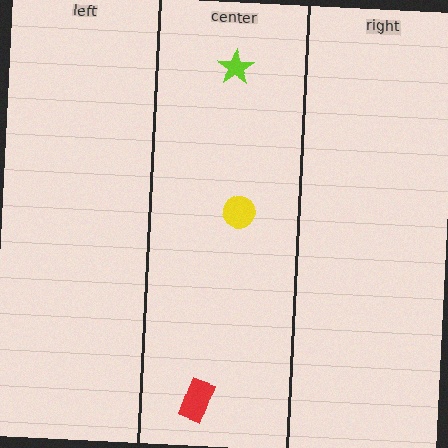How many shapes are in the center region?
3.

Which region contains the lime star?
The center region.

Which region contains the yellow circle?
The center region.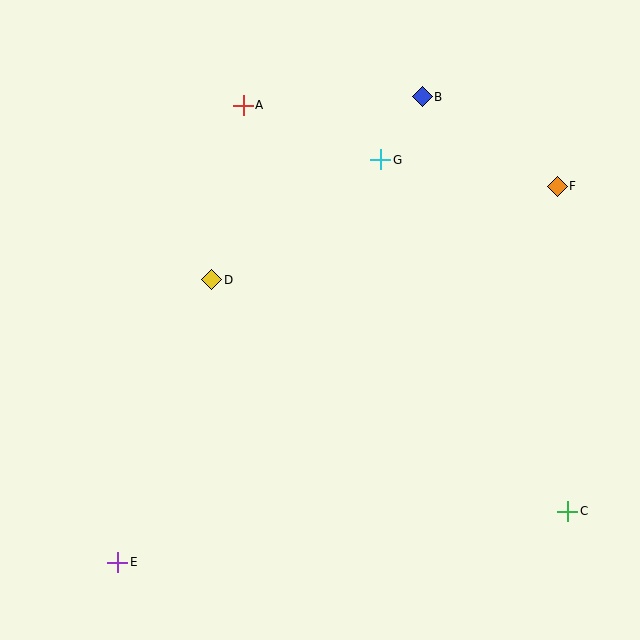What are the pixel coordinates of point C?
Point C is at (568, 511).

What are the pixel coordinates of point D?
Point D is at (212, 280).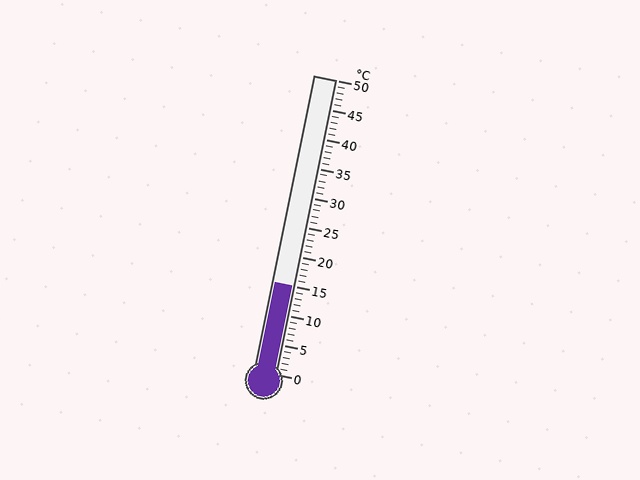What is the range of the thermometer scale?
The thermometer scale ranges from 0°C to 50°C.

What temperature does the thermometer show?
The thermometer shows approximately 15°C.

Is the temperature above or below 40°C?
The temperature is below 40°C.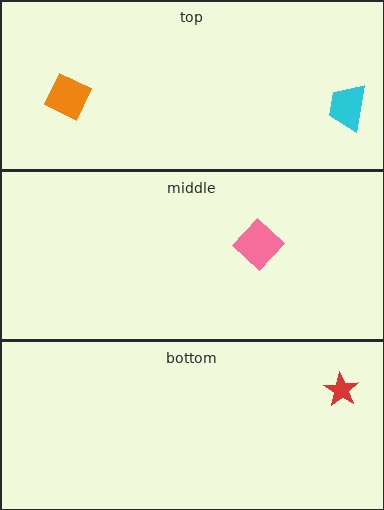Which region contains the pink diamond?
The middle region.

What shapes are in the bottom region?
The red star.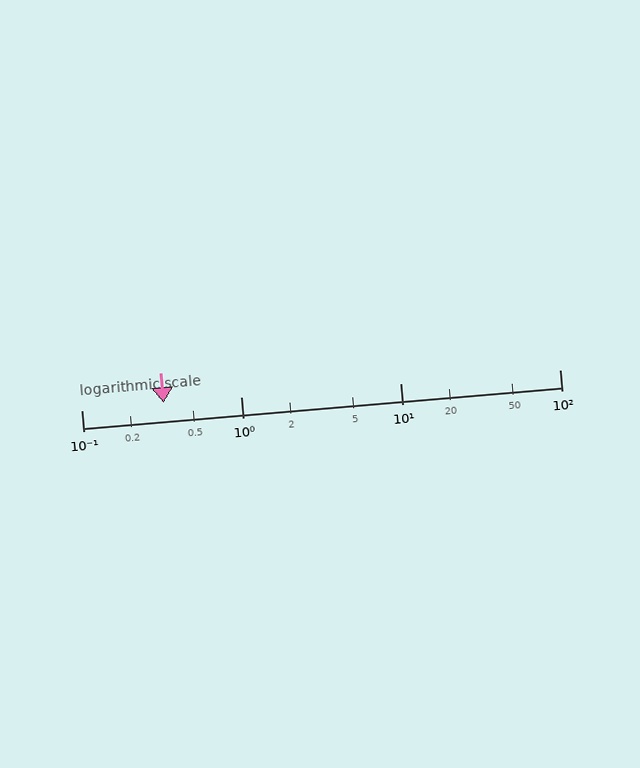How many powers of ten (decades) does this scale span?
The scale spans 3 decades, from 0.1 to 100.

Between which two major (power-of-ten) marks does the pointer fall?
The pointer is between 0.1 and 1.